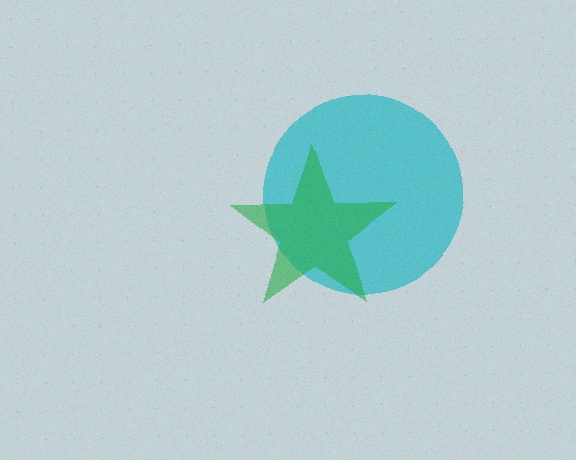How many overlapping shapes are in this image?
There are 2 overlapping shapes in the image.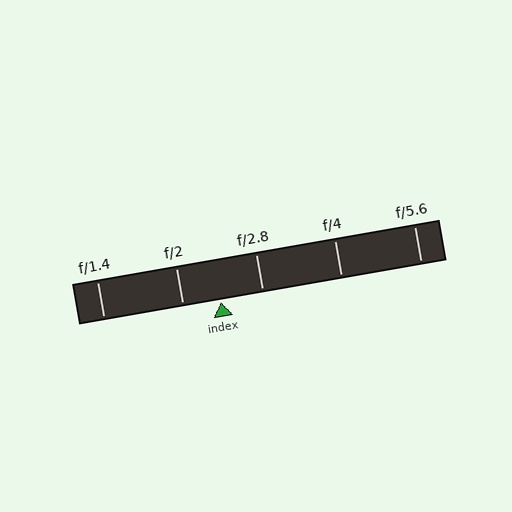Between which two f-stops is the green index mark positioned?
The index mark is between f/2 and f/2.8.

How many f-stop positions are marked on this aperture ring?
There are 5 f-stop positions marked.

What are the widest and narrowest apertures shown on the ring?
The widest aperture shown is f/1.4 and the narrowest is f/5.6.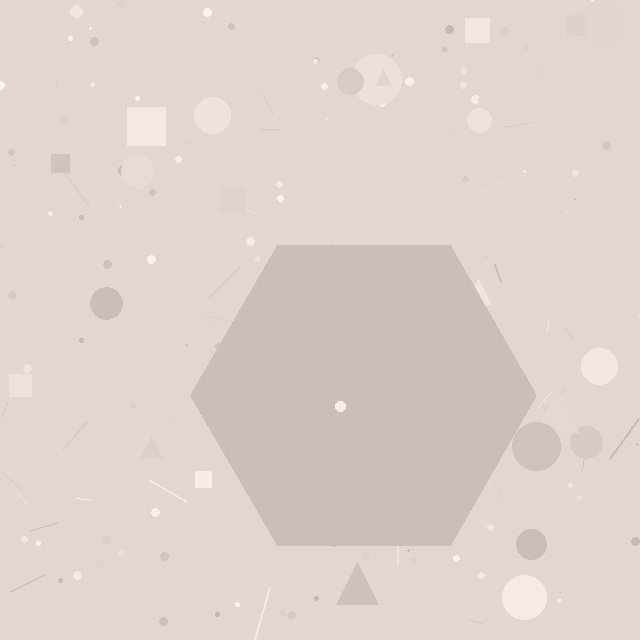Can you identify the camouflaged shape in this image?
The camouflaged shape is a hexagon.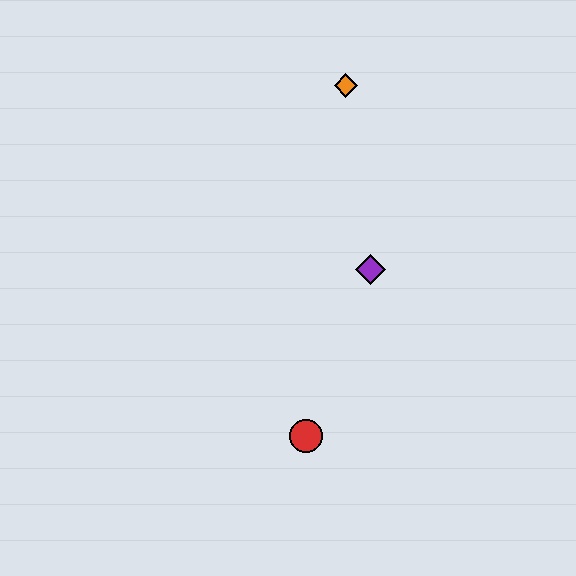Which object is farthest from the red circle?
The orange diamond is farthest from the red circle.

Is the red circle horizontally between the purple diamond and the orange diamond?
No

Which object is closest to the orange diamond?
The purple diamond is closest to the orange diamond.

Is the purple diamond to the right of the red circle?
Yes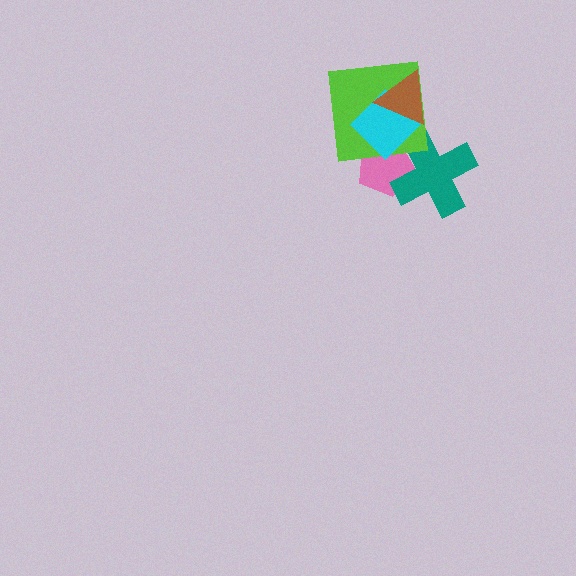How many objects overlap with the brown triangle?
2 objects overlap with the brown triangle.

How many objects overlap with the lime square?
3 objects overlap with the lime square.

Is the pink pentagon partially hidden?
Yes, it is partially covered by another shape.